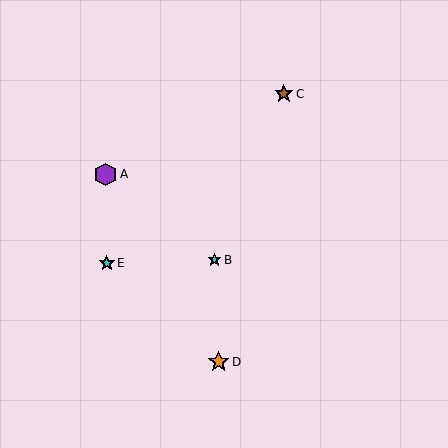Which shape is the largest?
The purple hexagon (labeled A) is the largest.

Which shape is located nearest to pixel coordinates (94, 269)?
The cyan star (labeled E) at (107, 263) is nearest to that location.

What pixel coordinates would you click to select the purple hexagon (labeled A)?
Click at (106, 174) to select the purple hexagon A.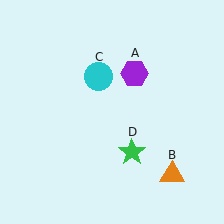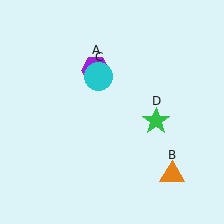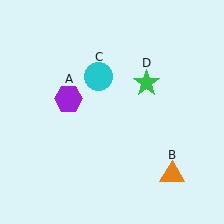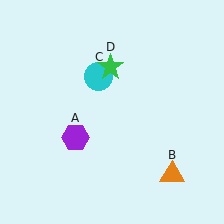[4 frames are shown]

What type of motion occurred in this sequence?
The purple hexagon (object A), green star (object D) rotated counterclockwise around the center of the scene.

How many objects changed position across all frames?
2 objects changed position: purple hexagon (object A), green star (object D).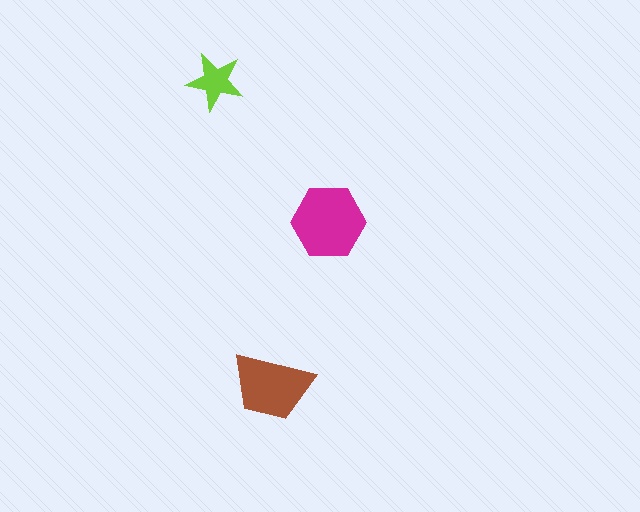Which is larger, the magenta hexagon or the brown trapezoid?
The magenta hexagon.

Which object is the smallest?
The lime star.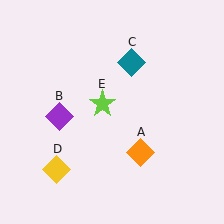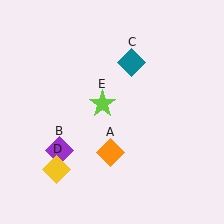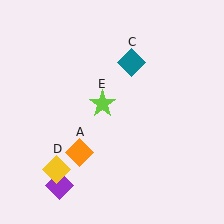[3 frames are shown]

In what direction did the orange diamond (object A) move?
The orange diamond (object A) moved left.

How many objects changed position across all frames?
2 objects changed position: orange diamond (object A), purple diamond (object B).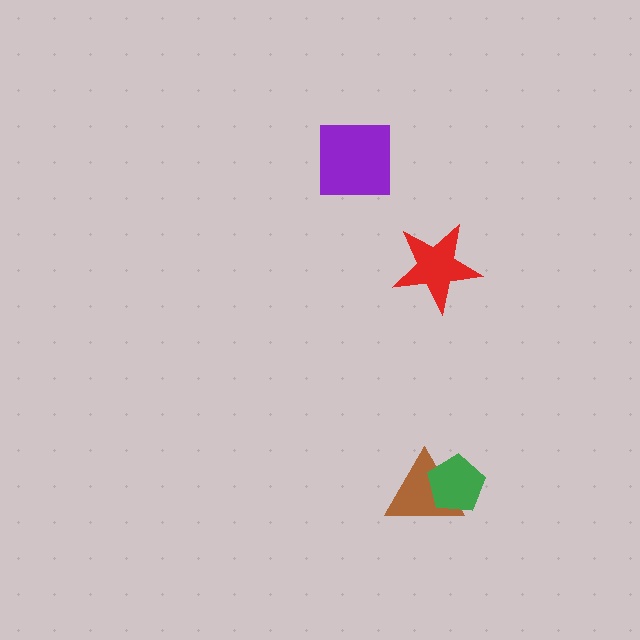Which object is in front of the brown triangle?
The green pentagon is in front of the brown triangle.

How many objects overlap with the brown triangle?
1 object overlaps with the brown triangle.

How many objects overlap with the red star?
0 objects overlap with the red star.